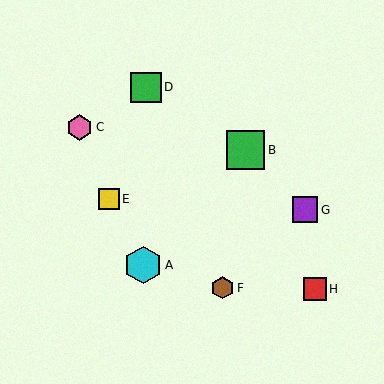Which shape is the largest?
The green square (labeled B) is the largest.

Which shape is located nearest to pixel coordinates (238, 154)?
The green square (labeled B) at (246, 150) is nearest to that location.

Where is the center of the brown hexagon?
The center of the brown hexagon is at (223, 288).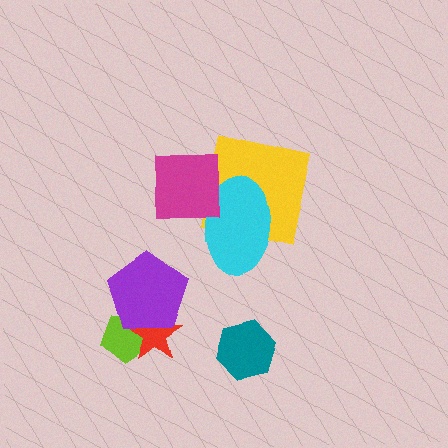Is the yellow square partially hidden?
Yes, it is partially covered by another shape.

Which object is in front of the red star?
The purple pentagon is in front of the red star.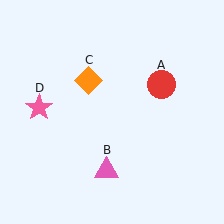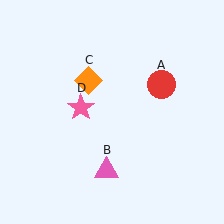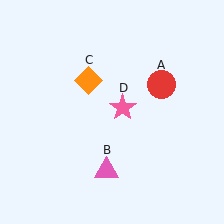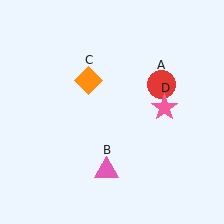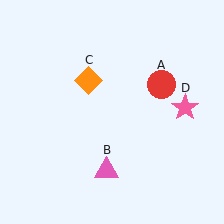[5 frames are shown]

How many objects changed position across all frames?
1 object changed position: pink star (object D).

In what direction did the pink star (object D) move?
The pink star (object D) moved right.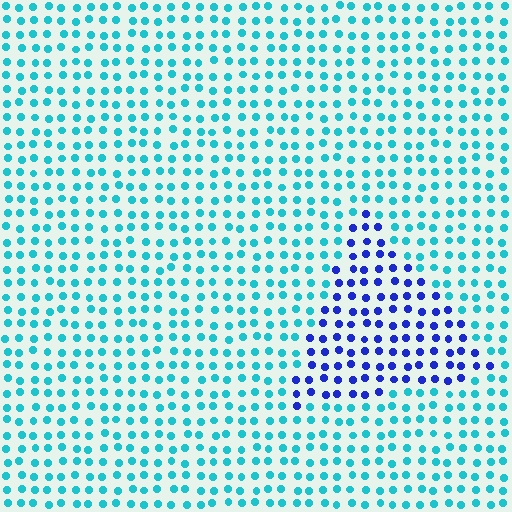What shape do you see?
I see a triangle.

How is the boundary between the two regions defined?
The boundary is defined purely by a slight shift in hue (about 53 degrees). Spacing, size, and orientation are identical on both sides.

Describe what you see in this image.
The image is filled with small cyan elements in a uniform arrangement. A triangle-shaped region is visible where the elements are tinted to a slightly different hue, forming a subtle color boundary.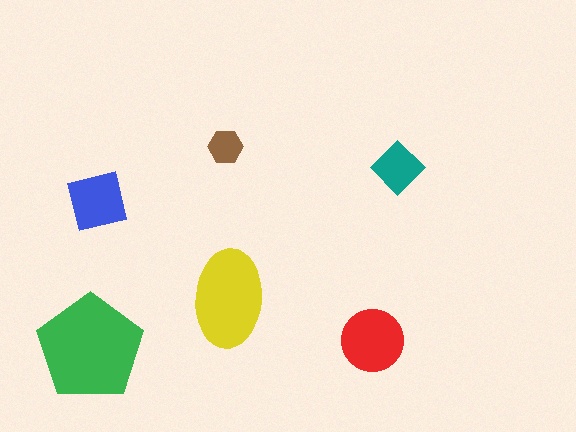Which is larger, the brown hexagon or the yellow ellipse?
The yellow ellipse.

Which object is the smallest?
The brown hexagon.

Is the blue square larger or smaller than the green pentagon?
Smaller.